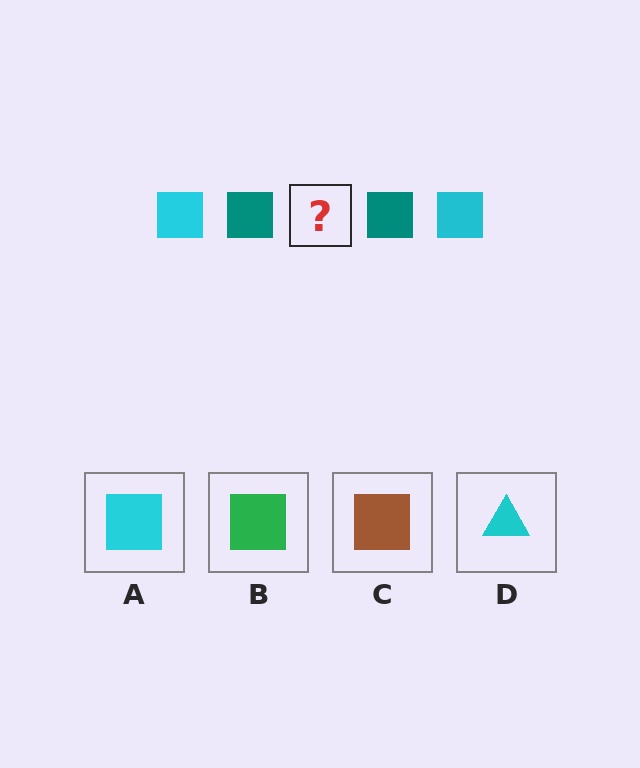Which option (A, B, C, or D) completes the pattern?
A.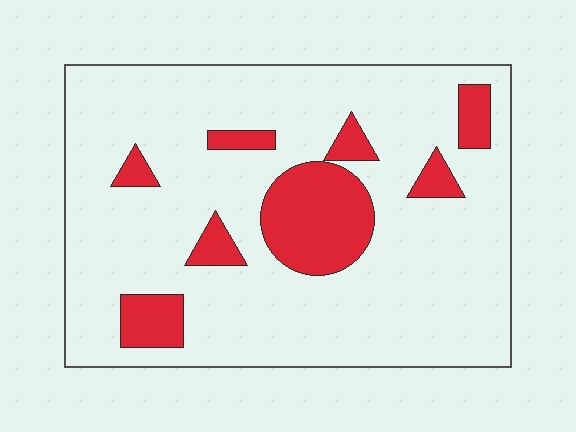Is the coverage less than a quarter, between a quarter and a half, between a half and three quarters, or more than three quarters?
Less than a quarter.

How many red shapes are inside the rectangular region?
8.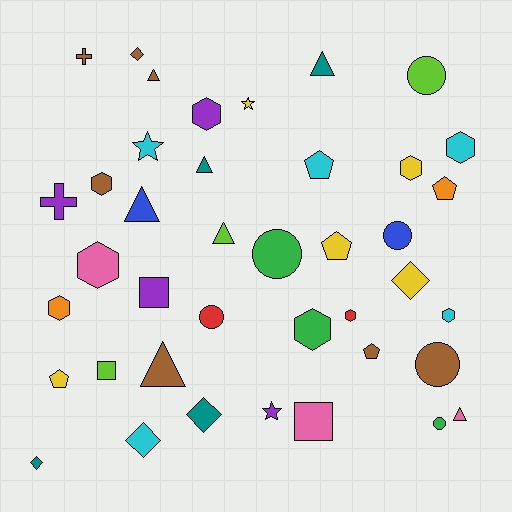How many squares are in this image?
There are 3 squares.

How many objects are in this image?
There are 40 objects.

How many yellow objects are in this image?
There are 5 yellow objects.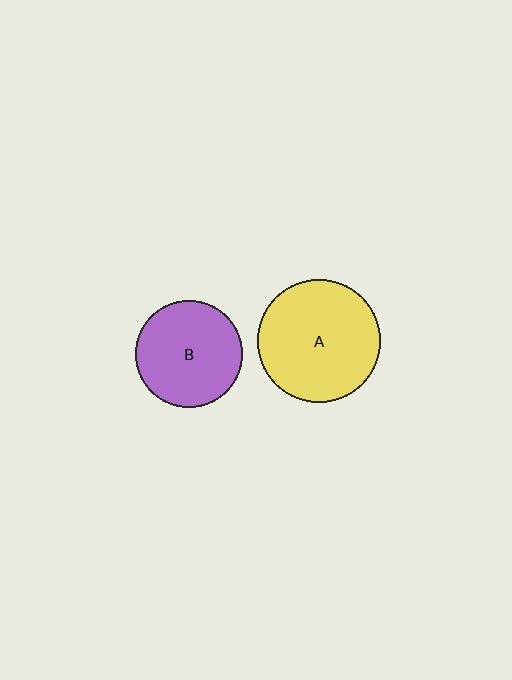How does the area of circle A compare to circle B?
Approximately 1.3 times.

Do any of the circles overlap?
No, none of the circles overlap.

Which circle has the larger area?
Circle A (yellow).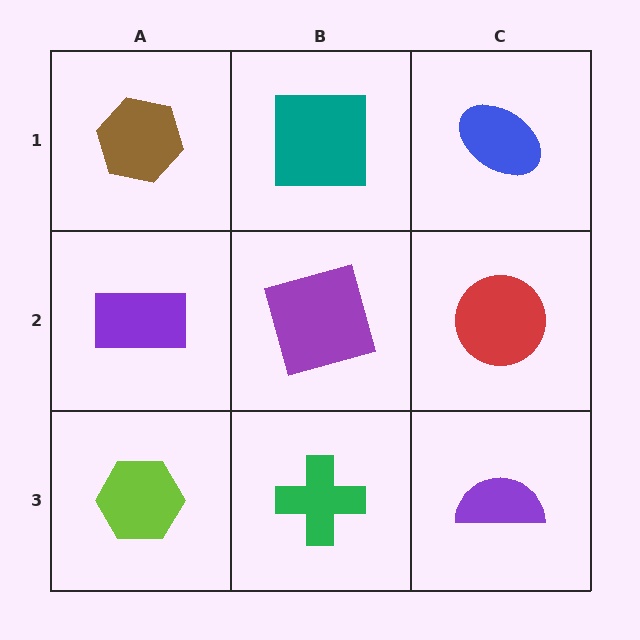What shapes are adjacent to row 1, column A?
A purple rectangle (row 2, column A), a teal square (row 1, column B).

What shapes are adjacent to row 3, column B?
A purple square (row 2, column B), a lime hexagon (row 3, column A), a purple semicircle (row 3, column C).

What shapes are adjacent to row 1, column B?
A purple square (row 2, column B), a brown hexagon (row 1, column A), a blue ellipse (row 1, column C).